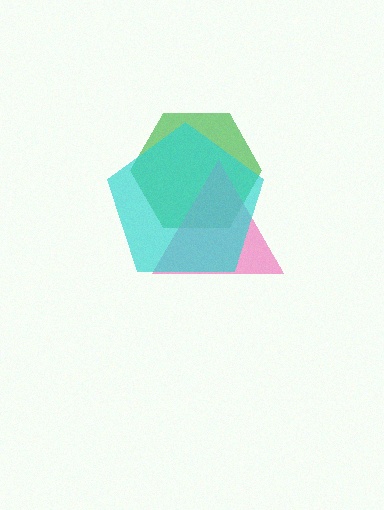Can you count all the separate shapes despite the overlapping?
Yes, there are 3 separate shapes.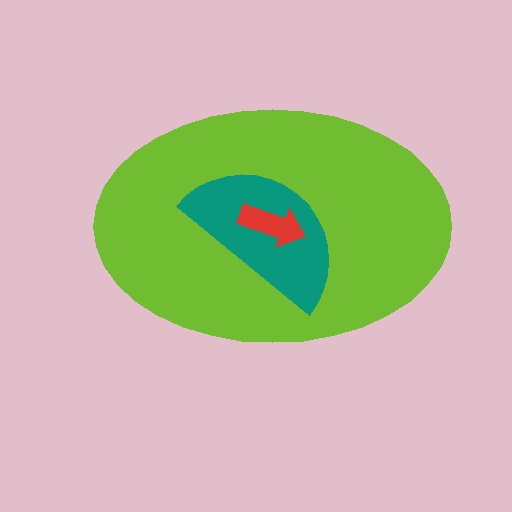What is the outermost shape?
The lime ellipse.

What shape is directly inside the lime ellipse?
The teal semicircle.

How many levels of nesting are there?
3.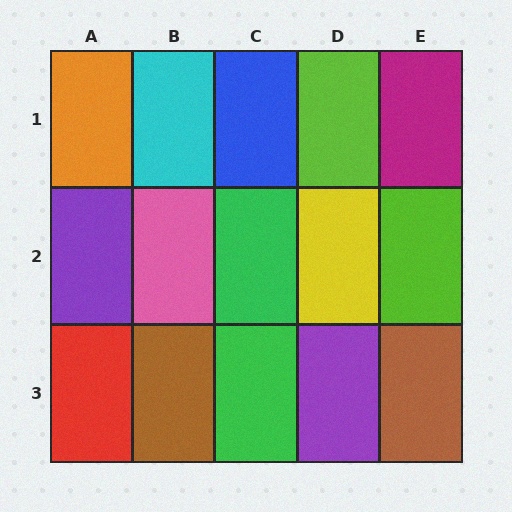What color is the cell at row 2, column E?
Lime.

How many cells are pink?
1 cell is pink.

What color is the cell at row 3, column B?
Brown.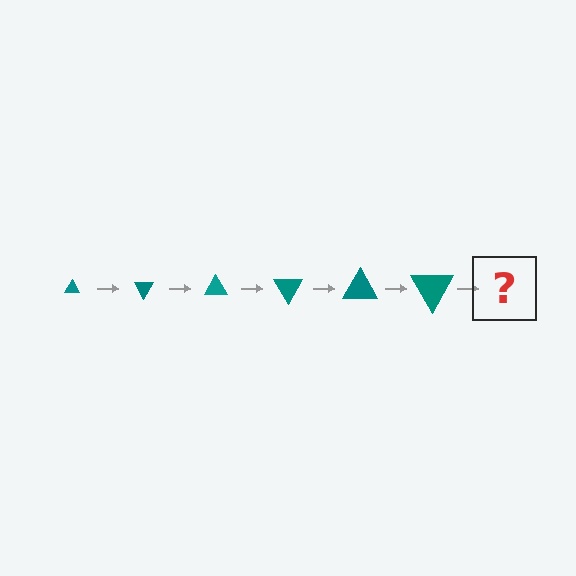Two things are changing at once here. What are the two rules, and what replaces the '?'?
The two rules are that the triangle grows larger each step and it rotates 60 degrees each step. The '?' should be a triangle, larger than the previous one and rotated 360 degrees from the start.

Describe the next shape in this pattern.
It should be a triangle, larger than the previous one and rotated 360 degrees from the start.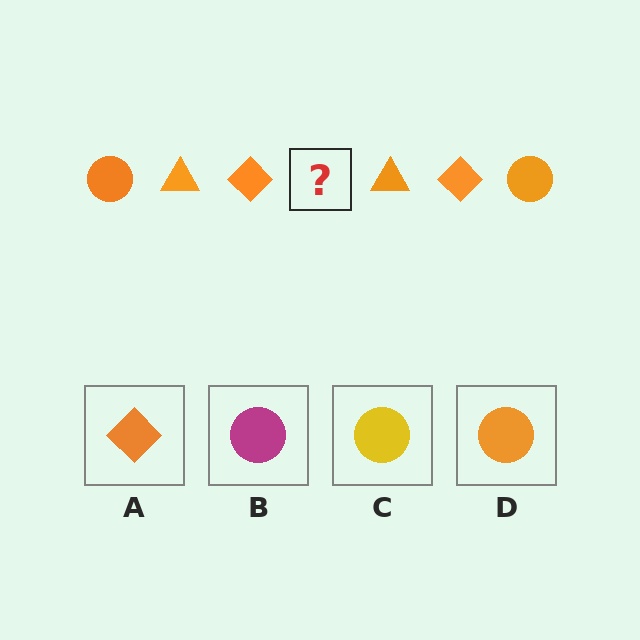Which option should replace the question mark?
Option D.